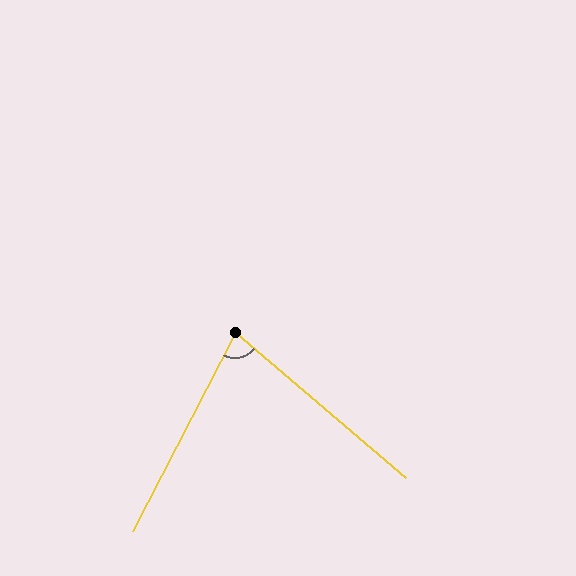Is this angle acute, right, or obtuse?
It is acute.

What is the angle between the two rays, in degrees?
Approximately 77 degrees.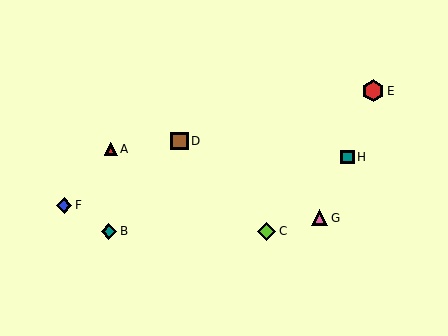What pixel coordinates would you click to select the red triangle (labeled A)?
Click at (111, 149) to select the red triangle A.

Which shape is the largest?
The red hexagon (labeled E) is the largest.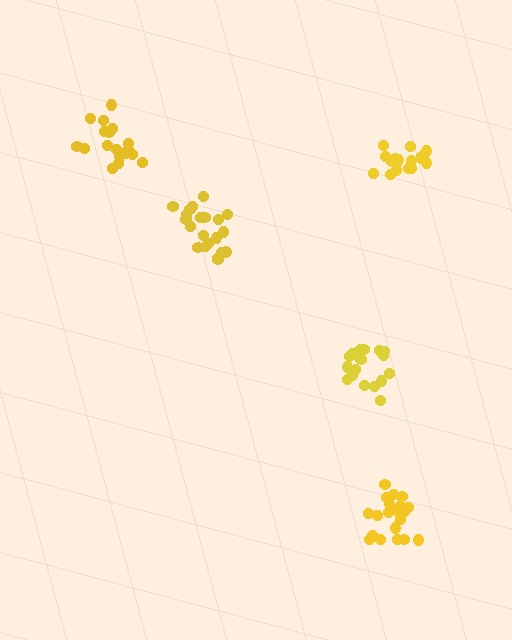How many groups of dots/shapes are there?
There are 5 groups.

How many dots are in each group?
Group 1: 20 dots, Group 2: 18 dots, Group 3: 17 dots, Group 4: 18 dots, Group 5: 21 dots (94 total).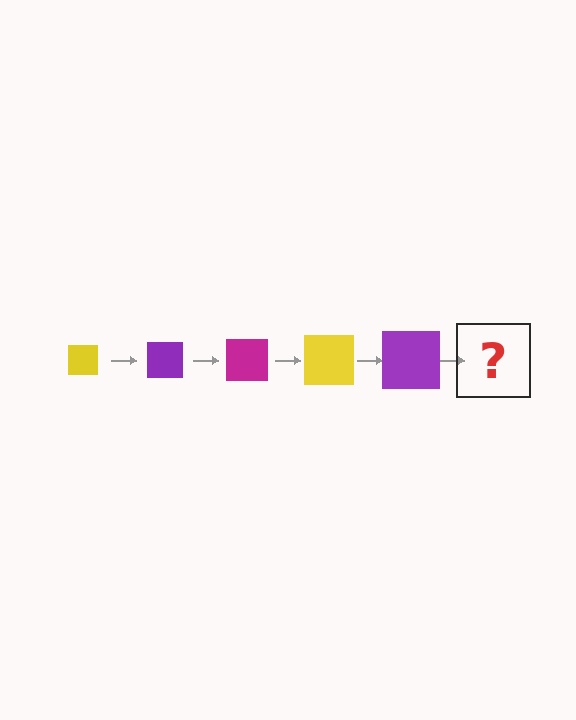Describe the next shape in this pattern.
It should be a magenta square, larger than the previous one.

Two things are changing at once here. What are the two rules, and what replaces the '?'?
The two rules are that the square grows larger each step and the color cycles through yellow, purple, and magenta. The '?' should be a magenta square, larger than the previous one.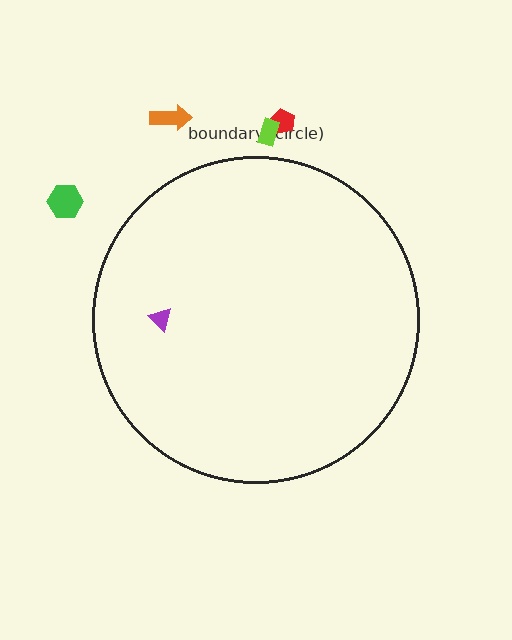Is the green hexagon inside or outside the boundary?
Outside.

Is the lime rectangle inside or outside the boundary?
Outside.